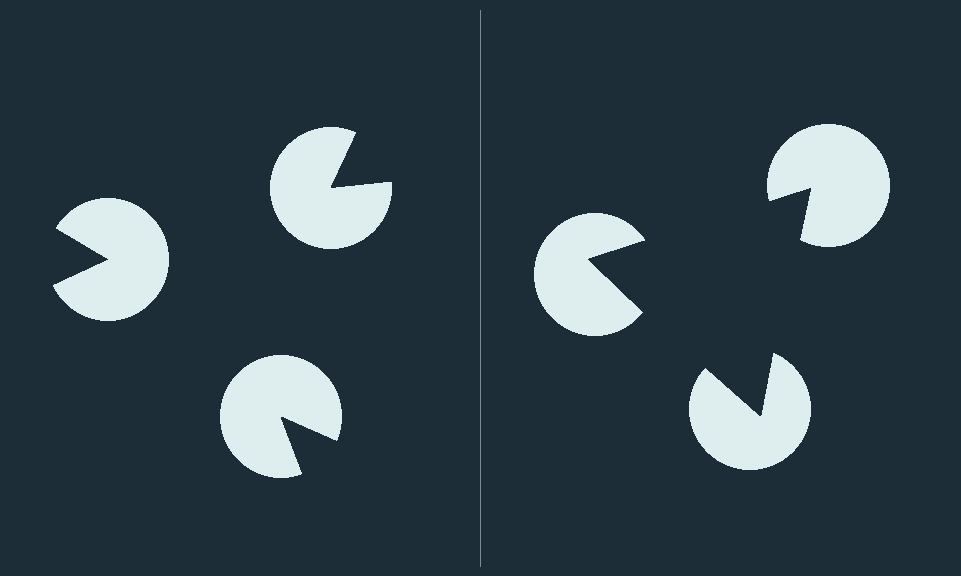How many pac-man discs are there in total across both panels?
6 — 3 on each side.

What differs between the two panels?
The pac-man discs are positioned identically on both sides; only the wedge orientations differ. On the right they align to a triangle; on the left they are misaligned.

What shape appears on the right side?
An illusory triangle.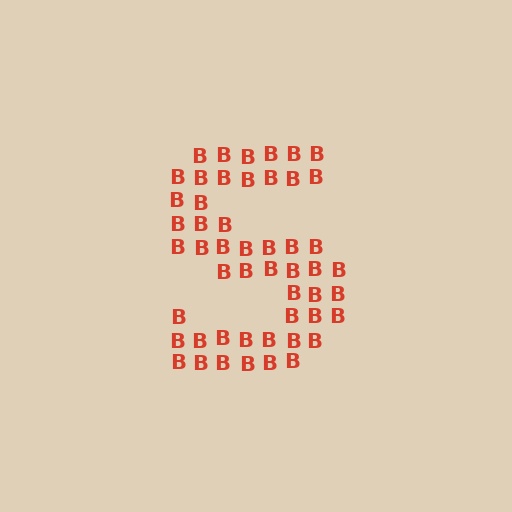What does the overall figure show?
The overall figure shows the letter S.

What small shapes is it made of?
It is made of small letter B's.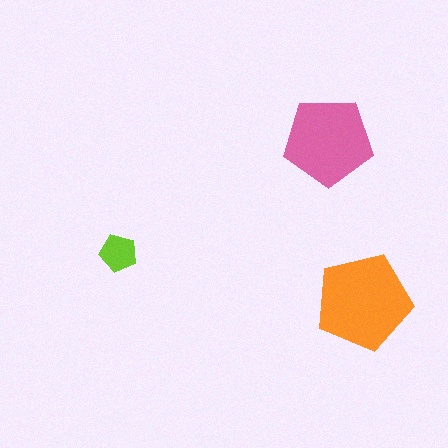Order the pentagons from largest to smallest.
the orange one, the pink one, the lime one.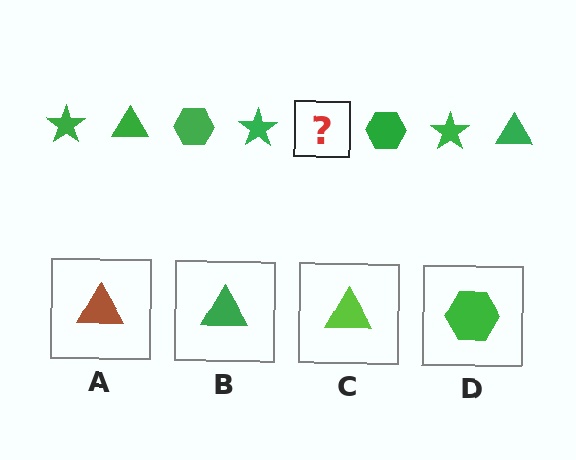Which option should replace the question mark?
Option B.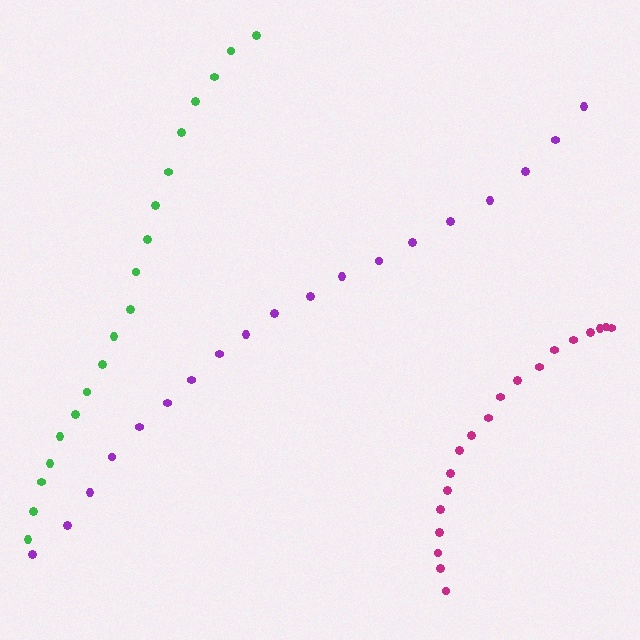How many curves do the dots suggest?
There are 3 distinct paths.